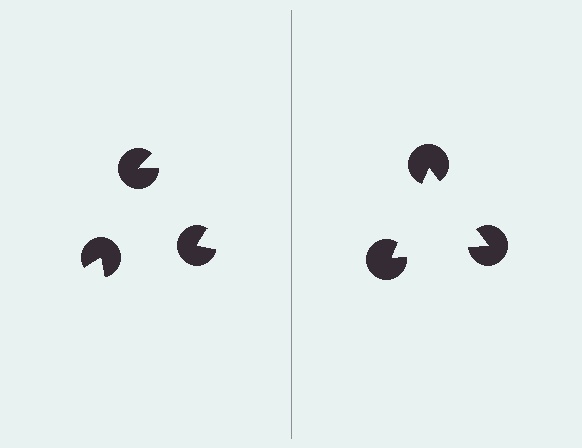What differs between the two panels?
The pac-man discs are positioned identically on both sides; only the wedge orientations differ. On the right they align to a triangle; on the left they are misaligned.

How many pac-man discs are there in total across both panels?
6 — 3 on each side.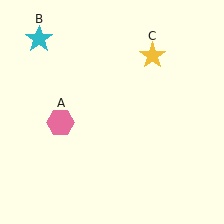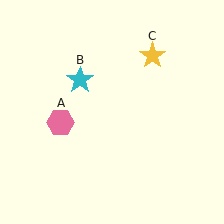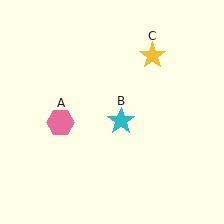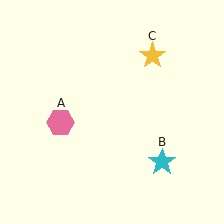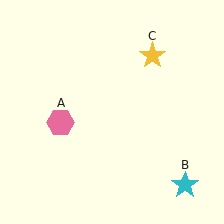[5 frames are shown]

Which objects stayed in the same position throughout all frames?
Pink hexagon (object A) and yellow star (object C) remained stationary.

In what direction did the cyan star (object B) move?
The cyan star (object B) moved down and to the right.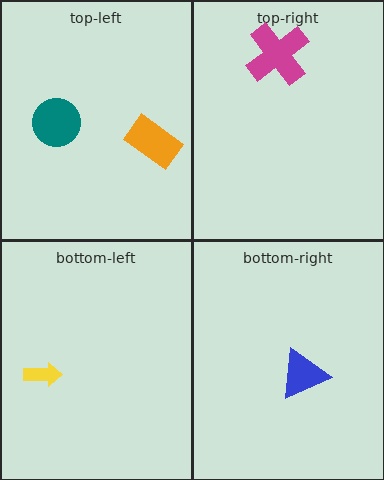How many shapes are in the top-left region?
2.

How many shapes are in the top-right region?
1.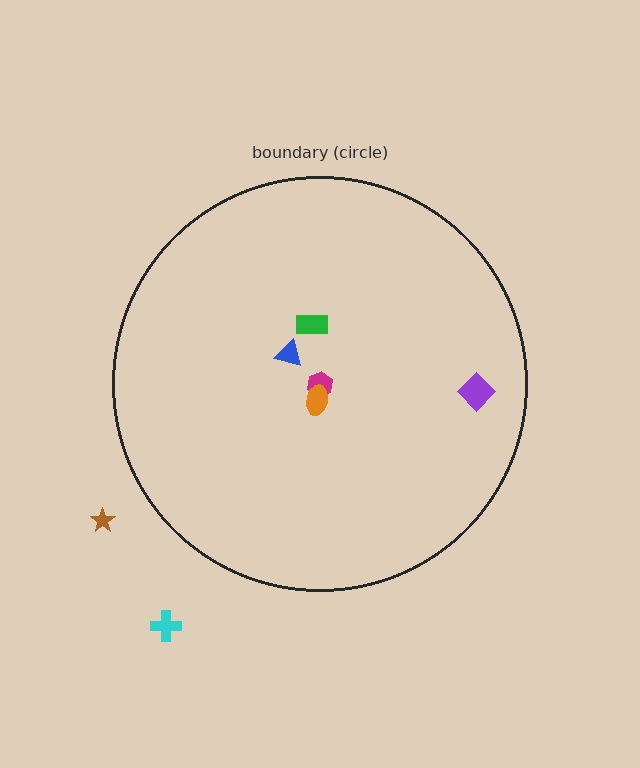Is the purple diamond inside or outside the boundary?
Inside.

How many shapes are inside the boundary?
5 inside, 2 outside.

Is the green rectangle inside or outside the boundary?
Inside.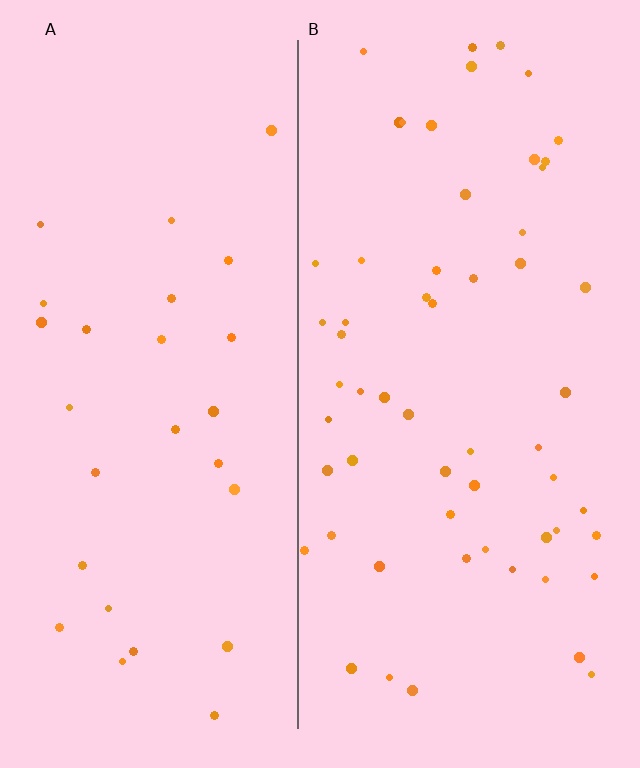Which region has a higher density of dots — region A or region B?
B (the right).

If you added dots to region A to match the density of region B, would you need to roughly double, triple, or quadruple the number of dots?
Approximately double.